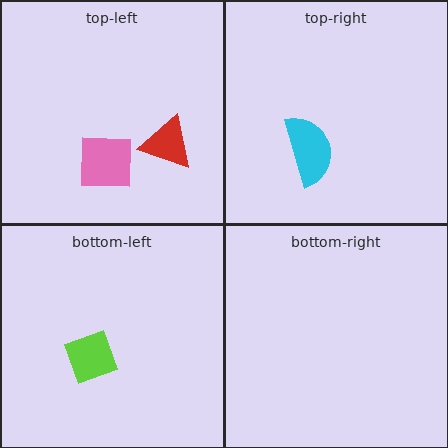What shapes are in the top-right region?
The cyan semicircle.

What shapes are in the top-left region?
The red triangle, the pink square.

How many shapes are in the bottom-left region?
1.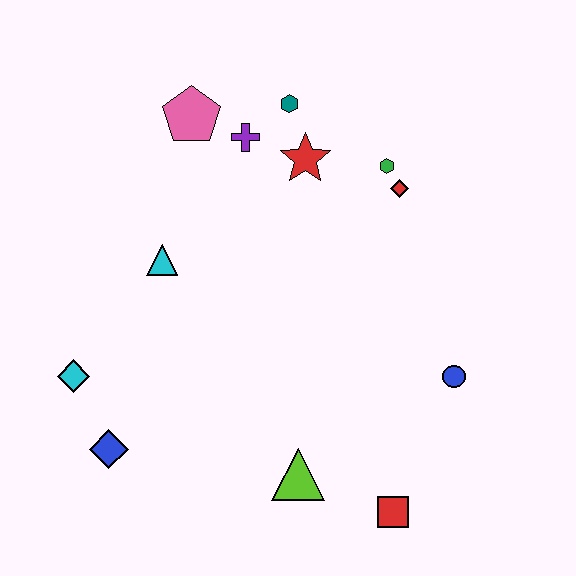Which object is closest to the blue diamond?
The cyan diamond is closest to the blue diamond.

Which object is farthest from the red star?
The red square is farthest from the red star.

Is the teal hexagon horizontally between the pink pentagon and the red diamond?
Yes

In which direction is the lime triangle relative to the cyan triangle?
The lime triangle is below the cyan triangle.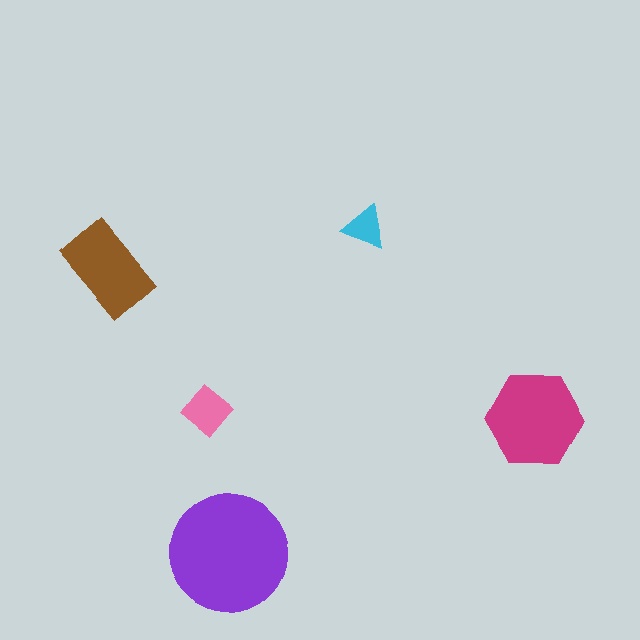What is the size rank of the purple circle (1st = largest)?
1st.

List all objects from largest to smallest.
The purple circle, the magenta hexagon, the brown rectangle, the pink diamond, the cyan triangle.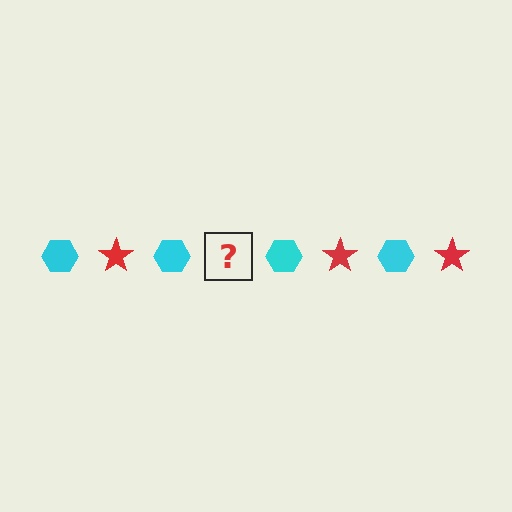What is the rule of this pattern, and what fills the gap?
The rule is that the pattern alternates between cyan hexagon and red star. The gap should be filled with a red star.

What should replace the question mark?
The question mark should be replaced with a red star.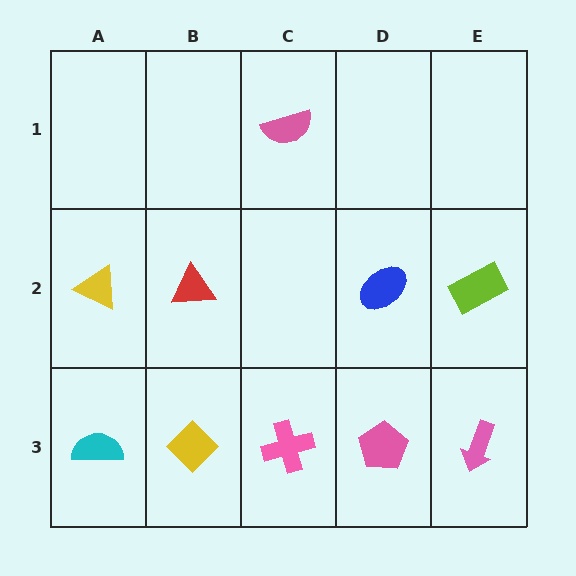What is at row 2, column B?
A red triangle.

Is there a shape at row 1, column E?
No, that cell is empty.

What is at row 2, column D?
A blue ellipse.